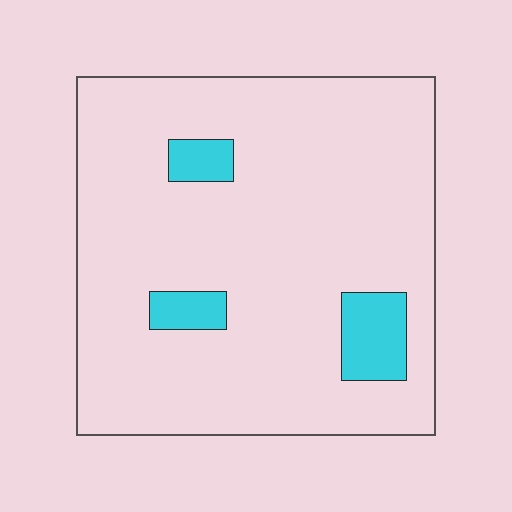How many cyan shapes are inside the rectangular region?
3.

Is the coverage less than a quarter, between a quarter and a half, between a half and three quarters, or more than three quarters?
Less than a quarter.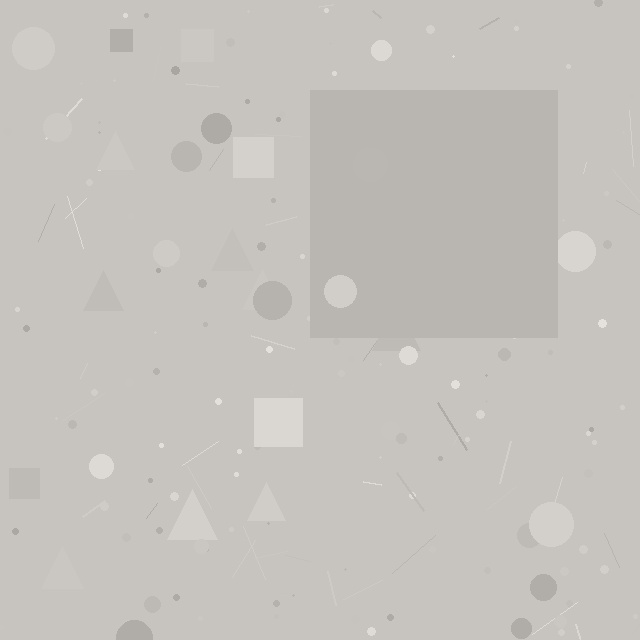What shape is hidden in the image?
A square is hidden in the image.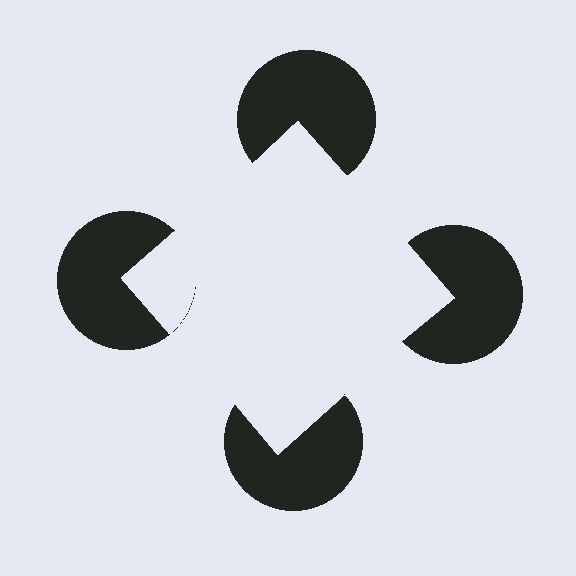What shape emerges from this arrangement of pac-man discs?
An illusory square — its edges are inferred from the aligned wedge cuts in the pac-man discs, not physically drawn.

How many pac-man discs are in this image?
There are 4 — one at each vertex of the illusory square.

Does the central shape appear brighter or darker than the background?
It typically appears slightly brighter than the background, even though no actual brightness change is drawn.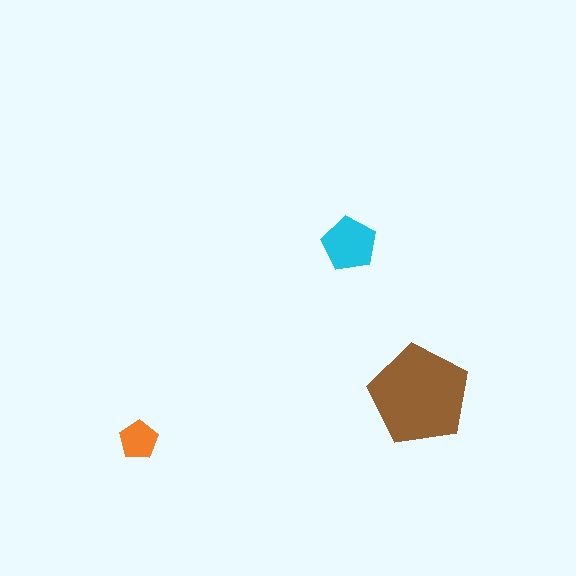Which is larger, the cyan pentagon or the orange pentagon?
The cyan one.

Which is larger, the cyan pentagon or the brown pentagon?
The brown one.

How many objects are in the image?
There are 3 objects in the image.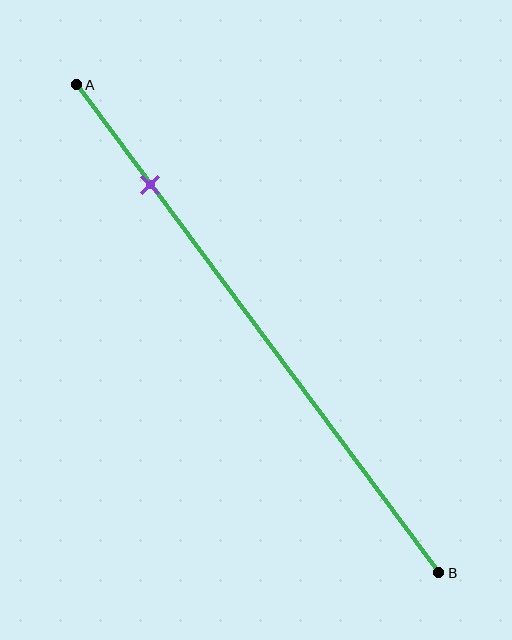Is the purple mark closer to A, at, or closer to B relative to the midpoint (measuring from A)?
The purple mark is closer to point A than the midpoint of segment AB.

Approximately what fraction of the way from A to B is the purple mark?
The purple mark is approximately 20% of the way from A to B.